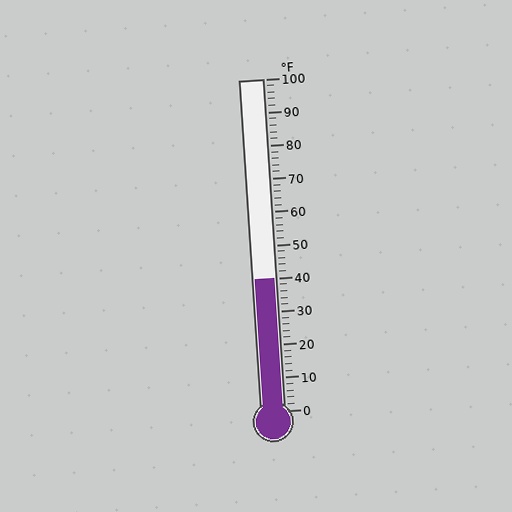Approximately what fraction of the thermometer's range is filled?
The thermometer is filled to approximately 40% of its range.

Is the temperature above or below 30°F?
The temperature is above 30°F.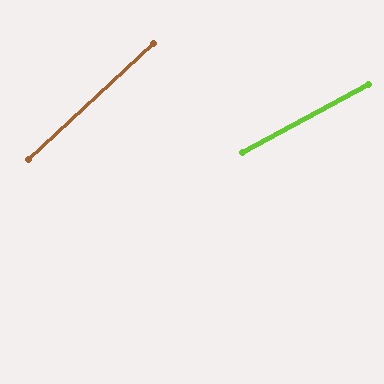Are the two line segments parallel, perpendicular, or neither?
Neither parallel nor perpendicular — they differ by about 14°.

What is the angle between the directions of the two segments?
Approximately 14 degrees.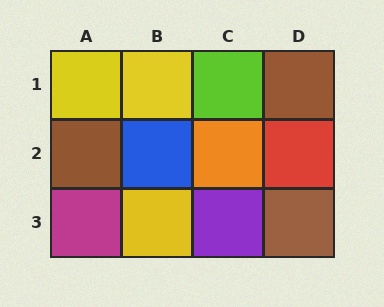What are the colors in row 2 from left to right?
Brown, blue, orange, red.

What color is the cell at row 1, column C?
Lime.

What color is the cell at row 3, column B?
Yellow.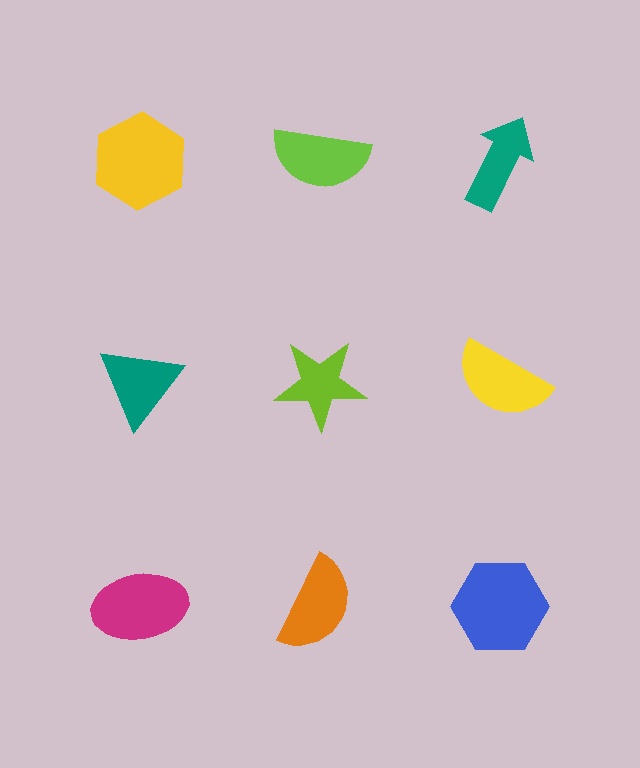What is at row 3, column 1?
A magenta ellipse.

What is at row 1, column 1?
A yellow hexagon.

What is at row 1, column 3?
A teal arrow.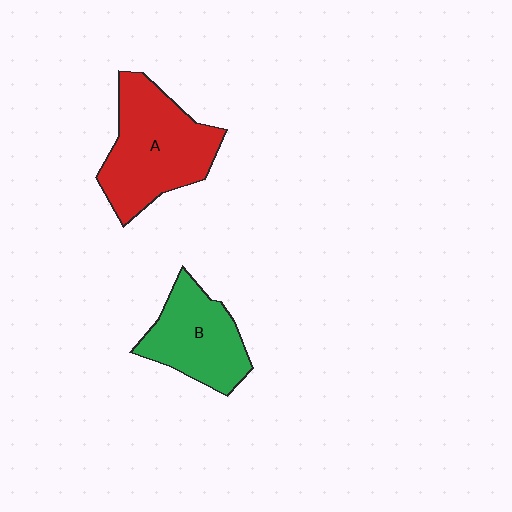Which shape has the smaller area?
Shape B (green).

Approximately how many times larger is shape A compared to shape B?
Approximately 1.4 times.